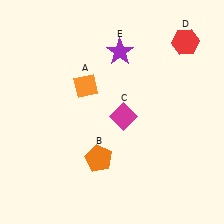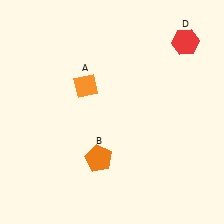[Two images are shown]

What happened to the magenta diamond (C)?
The magenta diamond (C) was removed in Image 2. It was in the bottom-right area of Image 1.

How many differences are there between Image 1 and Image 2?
There are 2 differences between the two images.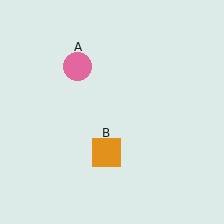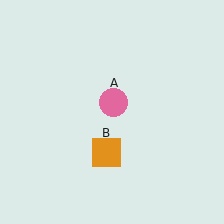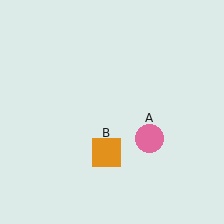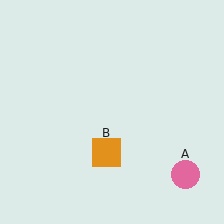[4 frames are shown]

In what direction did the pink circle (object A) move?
The pink circle (object A) moved down and to the right.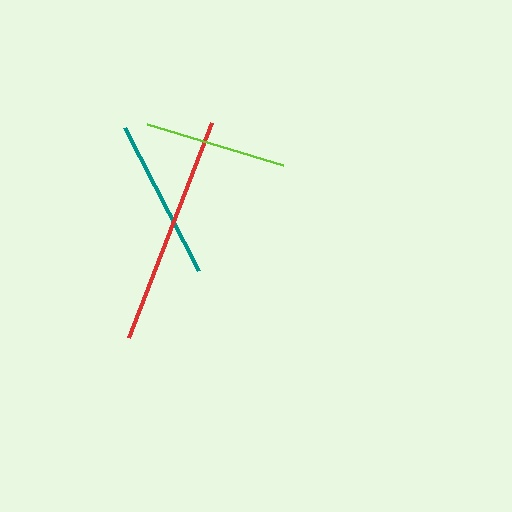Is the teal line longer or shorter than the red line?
The red line is longer than the teal line.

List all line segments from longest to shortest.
From longest to shortest: red, teal, lime.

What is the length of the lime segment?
The lime segment is approximately 142 pixels long.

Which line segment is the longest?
The red line is the longest at approximately 231 pixels.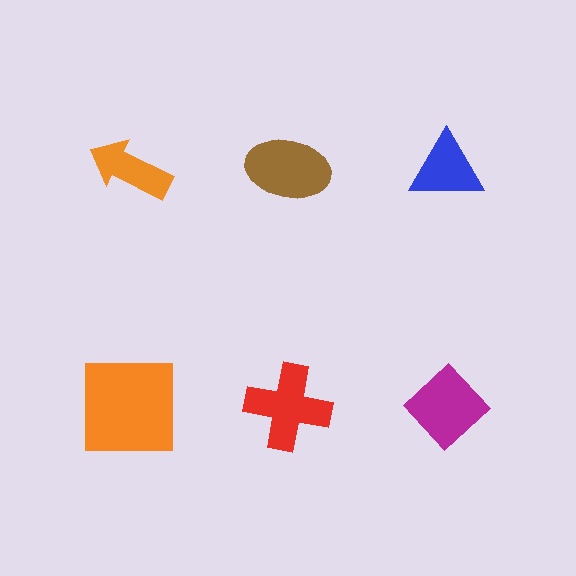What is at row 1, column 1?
An orange arrow.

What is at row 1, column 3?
A blue triangle.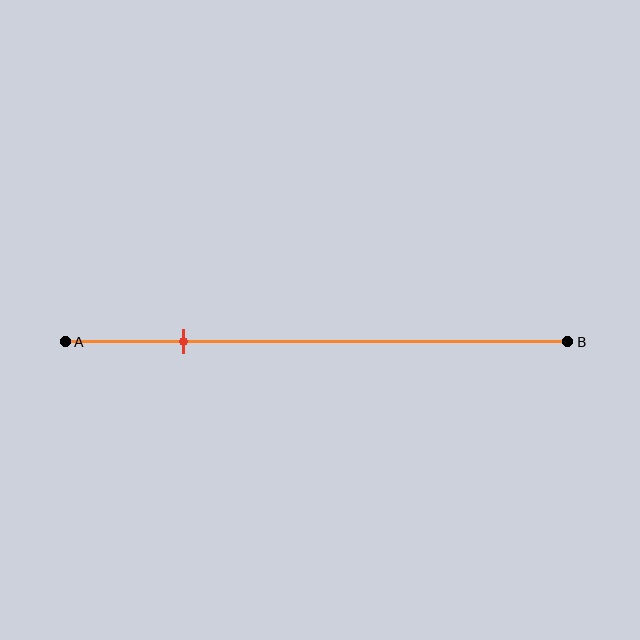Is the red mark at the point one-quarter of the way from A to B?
Yes, the mark is approximately at the one-quarter point.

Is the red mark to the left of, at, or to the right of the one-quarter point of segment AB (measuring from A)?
The red mark is approximately at the one-quarter point of segment AB.